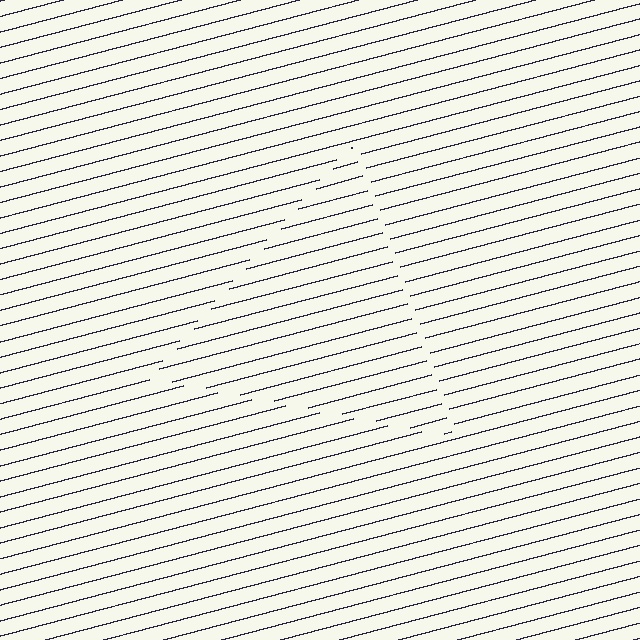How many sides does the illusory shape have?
3 sides — the line-ends trace a triangle.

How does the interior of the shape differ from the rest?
The interior of the shape contains the same grating, shifted by half a period — the contour is defined by the phase discontinuity where line-ends from the inner and outer gratings abut.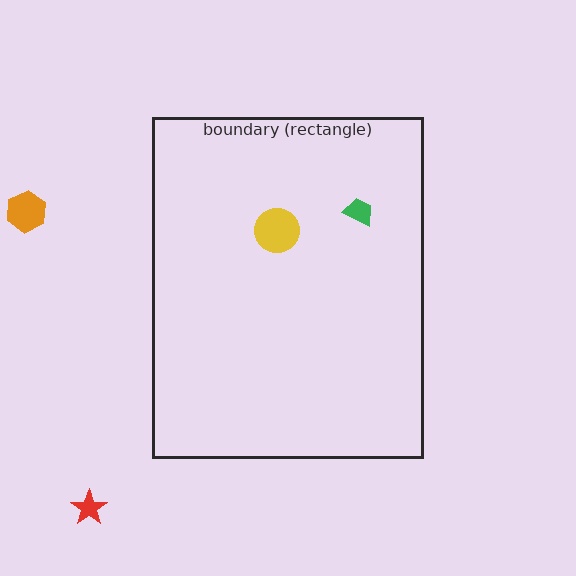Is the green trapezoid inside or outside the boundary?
Inside.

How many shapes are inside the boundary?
2 inside, 2 outside.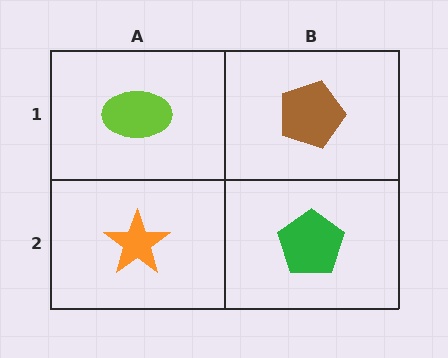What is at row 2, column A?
An orange star.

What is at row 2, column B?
A green pentagon.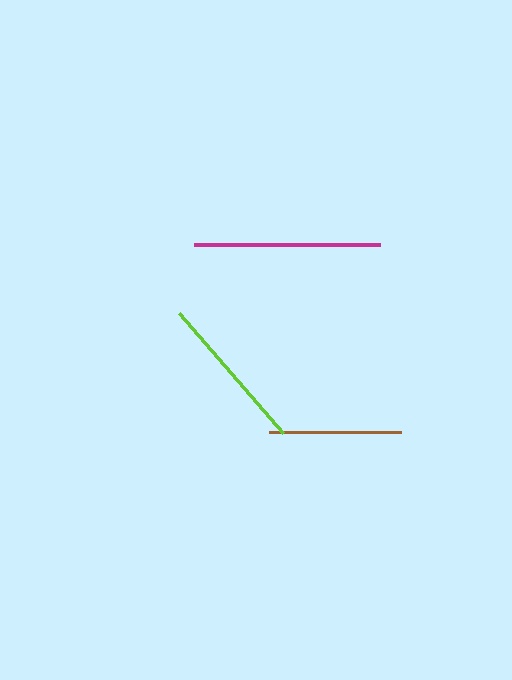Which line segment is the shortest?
The brown line is the shortest at approximately 131 pixels.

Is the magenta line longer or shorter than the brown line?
The magenta line is longer than the brown line.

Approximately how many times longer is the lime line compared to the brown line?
The lime line is approximately 1.2 times the length of the brown line.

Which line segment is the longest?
The magenta line is the longest at approximately 186 pixels.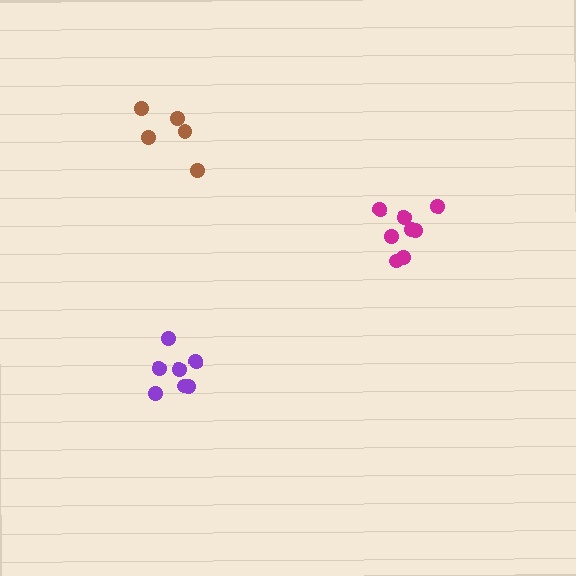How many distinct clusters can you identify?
There are 3 distinct clusters.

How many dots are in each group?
Group 1: 5 dots, Group 2: 7 dots, Group 3: 8 dots (20 total).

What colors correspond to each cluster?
The clusters are colored: brown, purple, magenta.